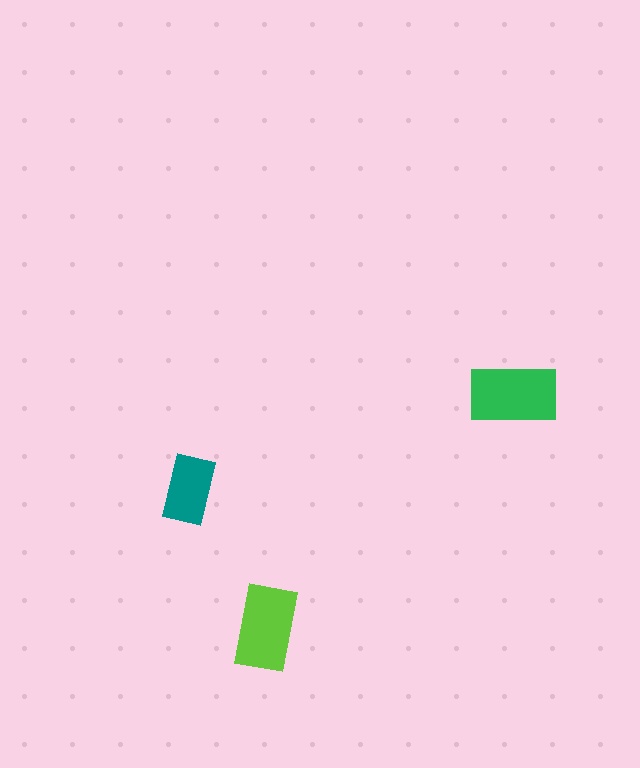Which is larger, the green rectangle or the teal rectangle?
The green one.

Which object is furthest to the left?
The teal rectangle is leftmost.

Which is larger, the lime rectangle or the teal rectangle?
The lime one.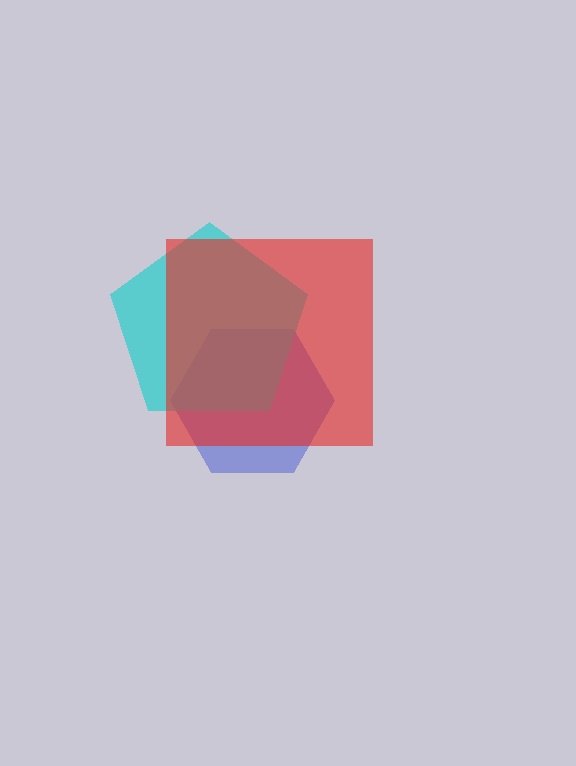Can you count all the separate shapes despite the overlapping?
Yes, there are 3 separate shapes.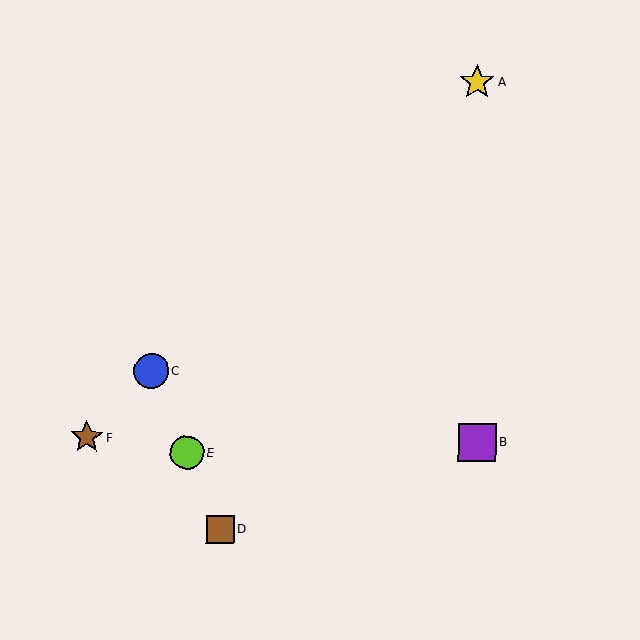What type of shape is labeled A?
Shape A is a yellow star.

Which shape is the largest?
The purple square (labeled B) is the largest.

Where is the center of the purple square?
The center of the purple square is at (477, 442).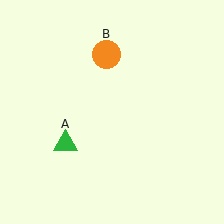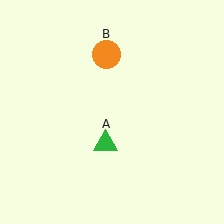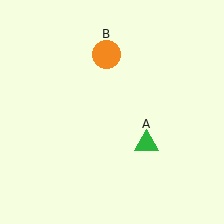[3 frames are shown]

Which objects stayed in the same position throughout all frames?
Orange circle (object B) remained stationary.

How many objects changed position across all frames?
1 object changed position: green triangle (object A).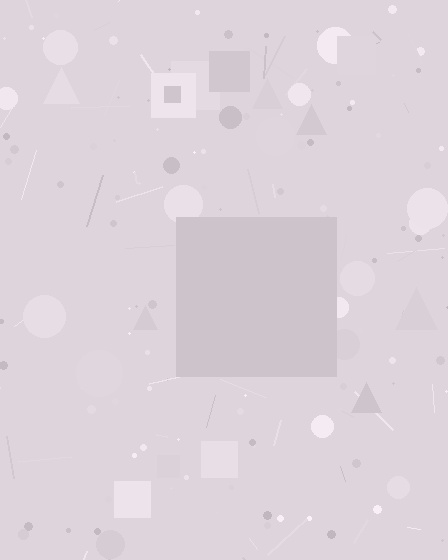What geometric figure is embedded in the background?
A square is embedded in the background.